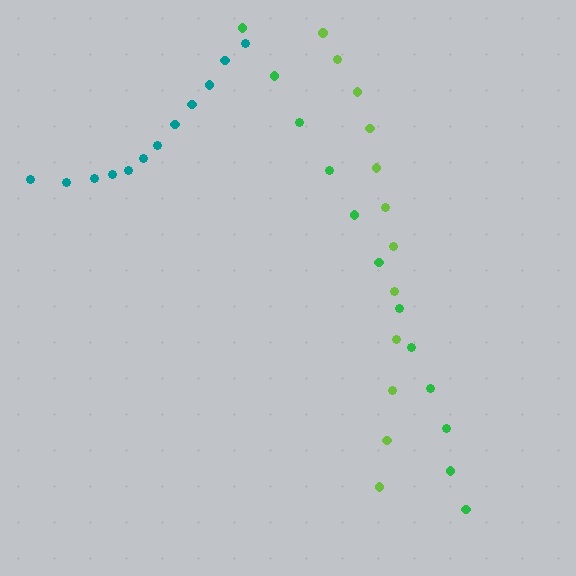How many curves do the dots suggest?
There are 3 distinct paths.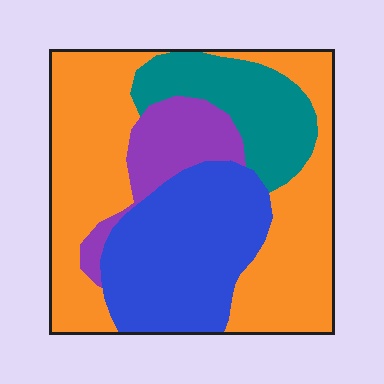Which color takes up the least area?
Purple, at roughly 10%.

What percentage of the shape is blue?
Blue covers 27% of the shape.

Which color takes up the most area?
Orange, at roughly 45%.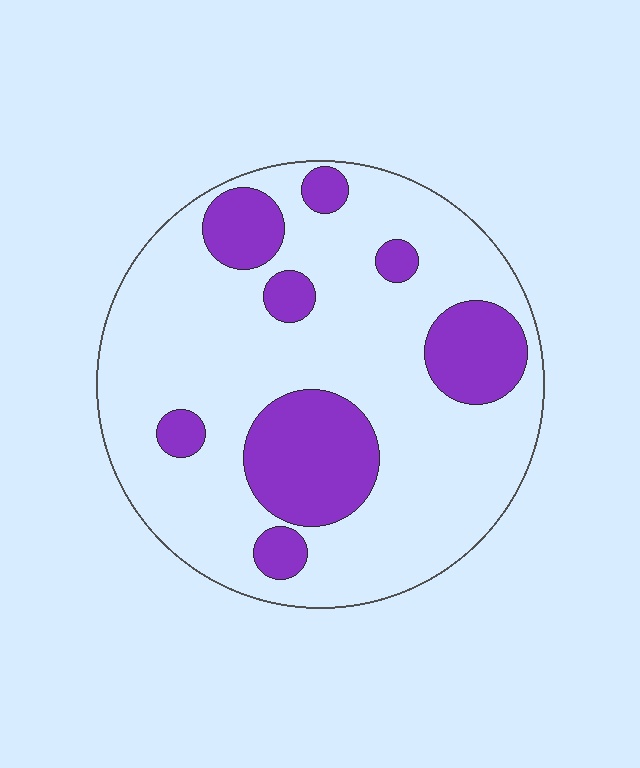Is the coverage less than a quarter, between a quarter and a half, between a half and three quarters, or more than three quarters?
Less than a quarter.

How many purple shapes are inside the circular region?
8.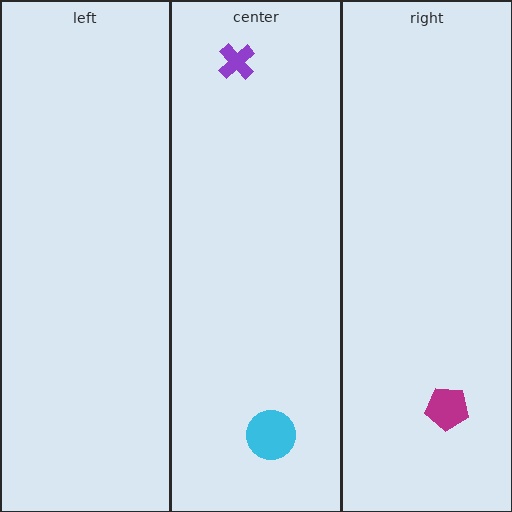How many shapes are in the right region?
1.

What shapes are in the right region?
The magenta pentagon.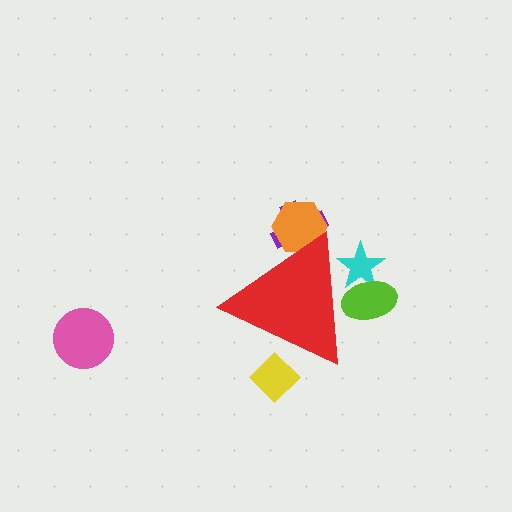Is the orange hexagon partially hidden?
Yes, the orange hexagon is partially hidden behind the red triangle.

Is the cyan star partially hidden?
Yes, the cyan star is partially hidden behind the red triangle.